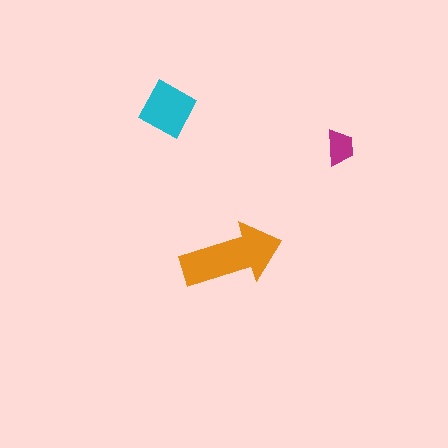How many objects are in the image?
There are 3 objects in the image.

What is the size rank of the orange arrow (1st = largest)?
1st.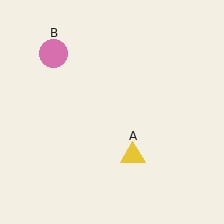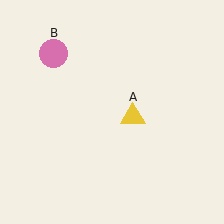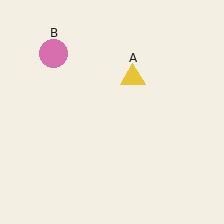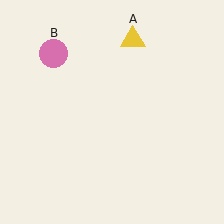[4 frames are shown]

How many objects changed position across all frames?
1 object changed position: yellow triangle (object A).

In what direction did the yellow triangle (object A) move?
The yellow triangle (object A) moved up.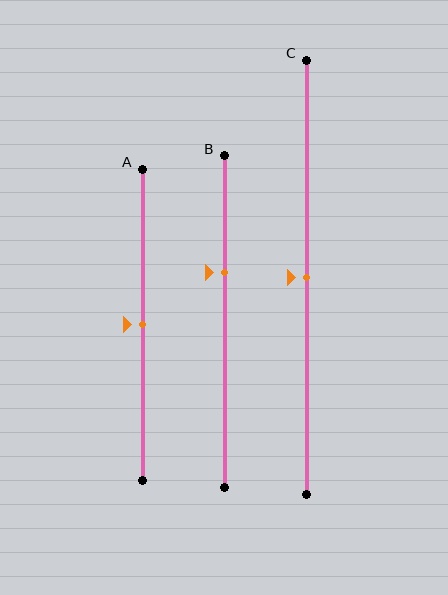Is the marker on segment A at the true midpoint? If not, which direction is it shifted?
Yes, the marker on segment A is at the true midpoint.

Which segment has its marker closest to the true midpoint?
Segment A has its marker closest to the true midpoint.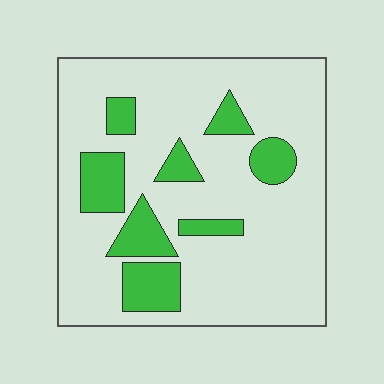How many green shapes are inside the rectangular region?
8.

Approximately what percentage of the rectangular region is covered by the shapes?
Approximately 20%.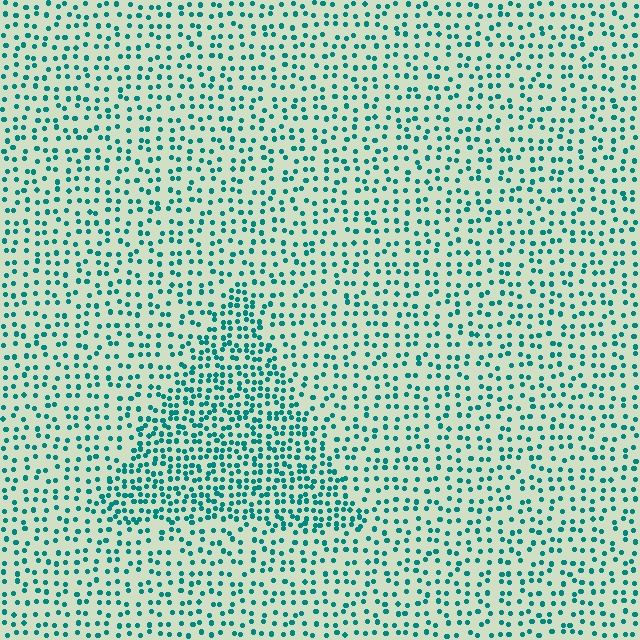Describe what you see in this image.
The image contains small teal elements arranged at two different densities. A triangle-shaped region is visible where the elements are more densely packed than the surrounding area.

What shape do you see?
I see a triangle.